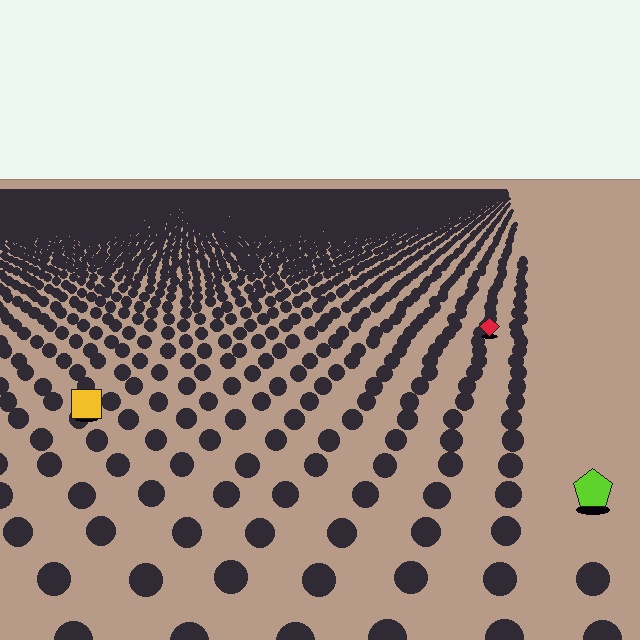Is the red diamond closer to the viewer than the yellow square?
No. The yellow square is closer — you can tell from the texture gradient: the ground texture is coarser near it.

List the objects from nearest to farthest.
From nearest to farthest: the lime pentagon, the yellow square, the red diamond.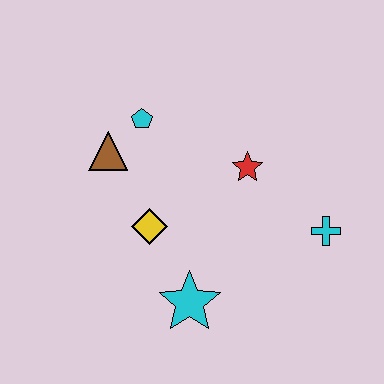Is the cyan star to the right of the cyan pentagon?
Yes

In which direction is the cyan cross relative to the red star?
The cyan cross is to the right of the red star.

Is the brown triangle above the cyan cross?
Yes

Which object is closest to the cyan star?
The yellow diamond is closest to the cyan star.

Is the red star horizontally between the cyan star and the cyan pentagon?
No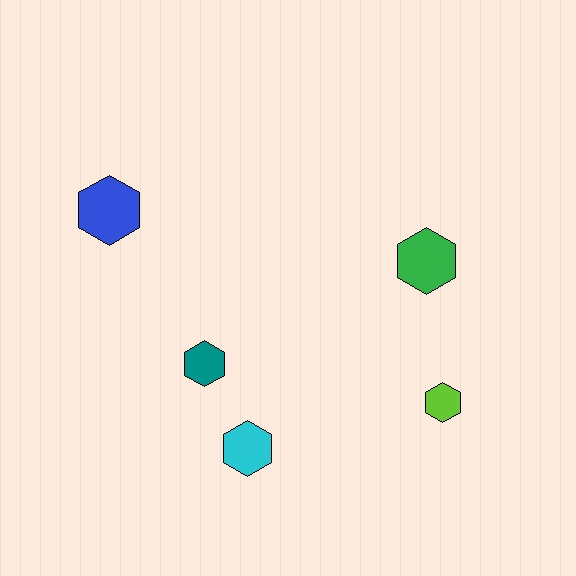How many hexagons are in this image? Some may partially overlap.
There are 5 hexagons.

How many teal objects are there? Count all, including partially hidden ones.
There is 1 teal object.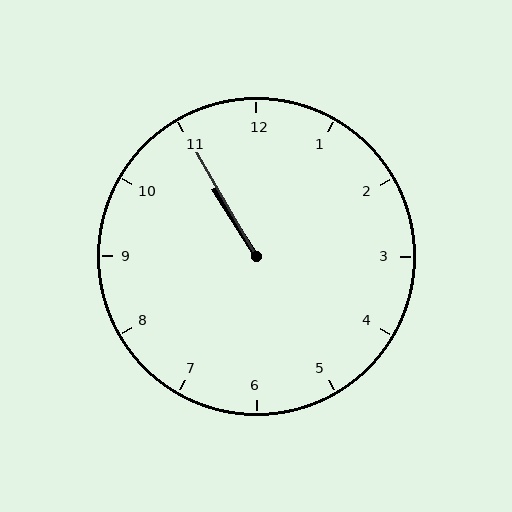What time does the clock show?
10:55.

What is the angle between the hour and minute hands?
Approximately 2 degrees.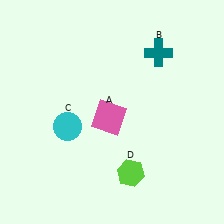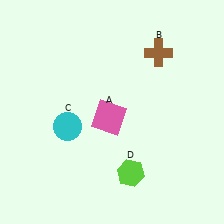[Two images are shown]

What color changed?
The cross (B) changed from teal in Image 1 to brown in Image 2.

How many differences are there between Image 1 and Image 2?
There is 1 difference between the two images.